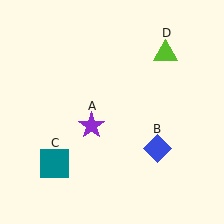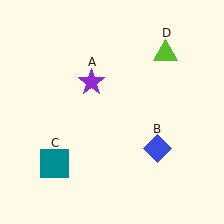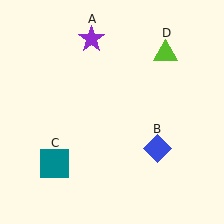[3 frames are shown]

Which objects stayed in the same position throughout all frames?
Blue diamond (object B) and teal square (object C) and lime triangle (object D) remained stationary.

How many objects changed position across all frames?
1 object changed position: purple star (object A).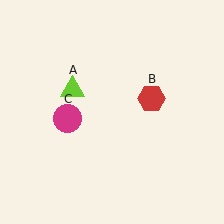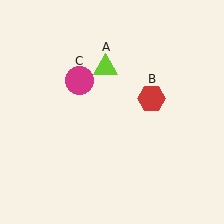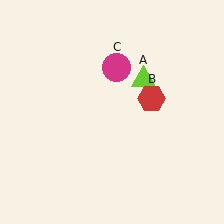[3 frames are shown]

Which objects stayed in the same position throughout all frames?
Red hexagon (object B) remained stationary.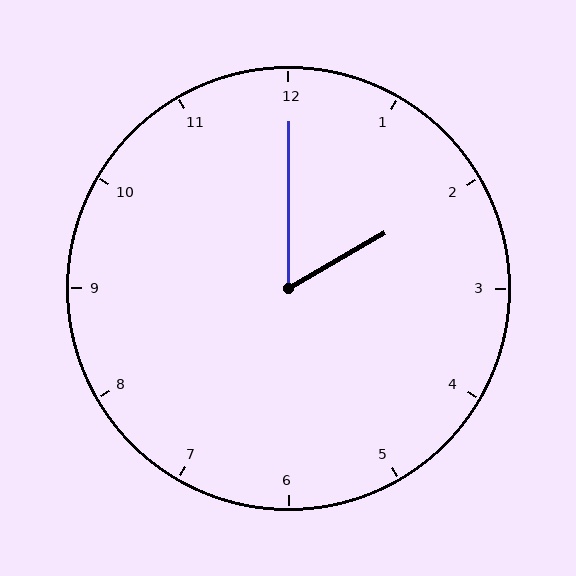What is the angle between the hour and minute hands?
Approximately 60 degrees.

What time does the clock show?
2:00.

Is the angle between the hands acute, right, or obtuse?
It is acute.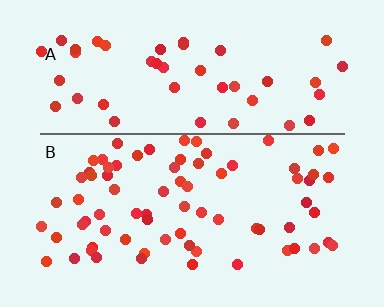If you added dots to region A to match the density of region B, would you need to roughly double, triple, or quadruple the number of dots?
Approximately double.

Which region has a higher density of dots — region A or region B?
B (the bottom).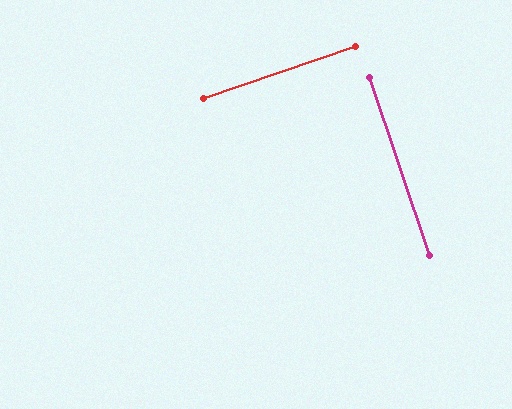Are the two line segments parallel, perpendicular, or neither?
Perpendicular — they meet at approximately 89°.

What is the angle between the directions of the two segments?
Approximately 89 degrees.